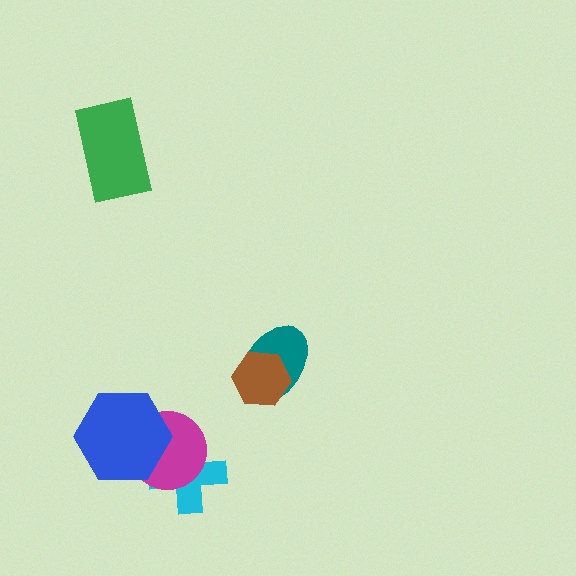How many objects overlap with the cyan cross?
2 objects overlap with the cyan cross.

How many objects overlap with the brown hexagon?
1 object overlaps with the brown hexagon.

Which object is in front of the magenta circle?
The blue hexagon is in front of the magenta circle.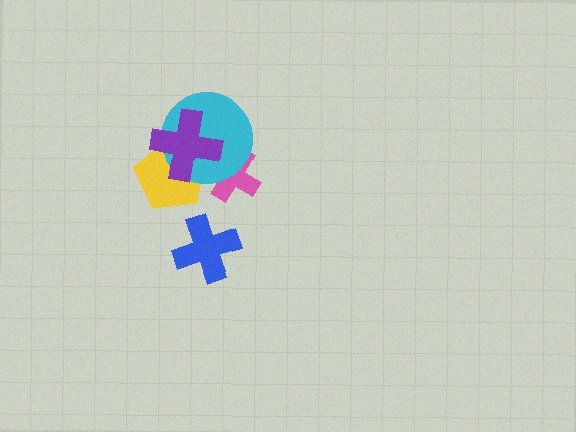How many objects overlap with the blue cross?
0 objects overlap with the blue cross.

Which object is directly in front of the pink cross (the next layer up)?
The cyan circle is directly in front of the pink cross.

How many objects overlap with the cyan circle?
3 objects overlap with the cyan circle.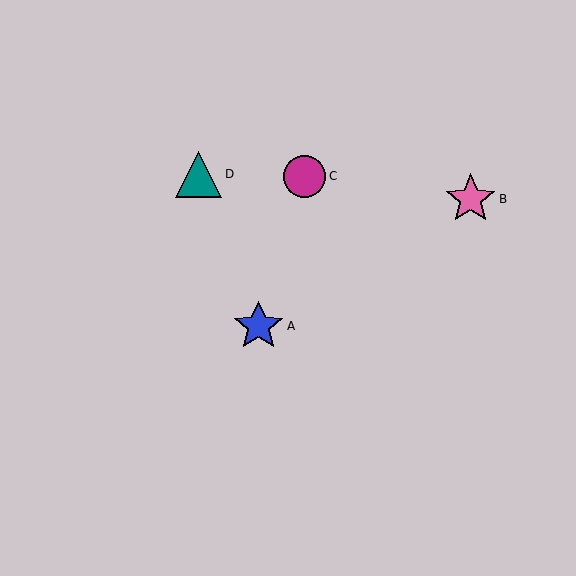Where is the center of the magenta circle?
The center of the magenta circle is at (305, 176).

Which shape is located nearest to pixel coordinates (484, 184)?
The pink star (labeled B) at (471, 199) is nearest to that location.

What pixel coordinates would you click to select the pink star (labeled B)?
Click at (471, 199) to select the pink star B.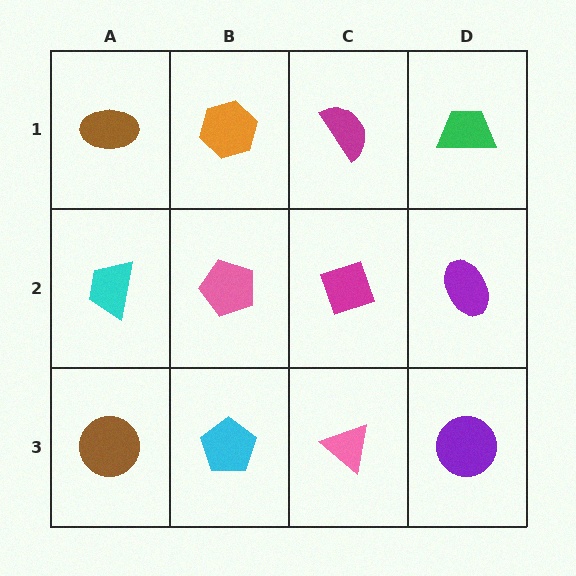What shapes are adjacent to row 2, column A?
A brown ellipse (row 1, column A), a brown circle (row 3, column A), a pink pentagon (row 2, column B).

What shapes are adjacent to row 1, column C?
A magenta diamond (row 2, column C), an orange hexagon (row 1, column B), a green trapezoid (row 1, column D).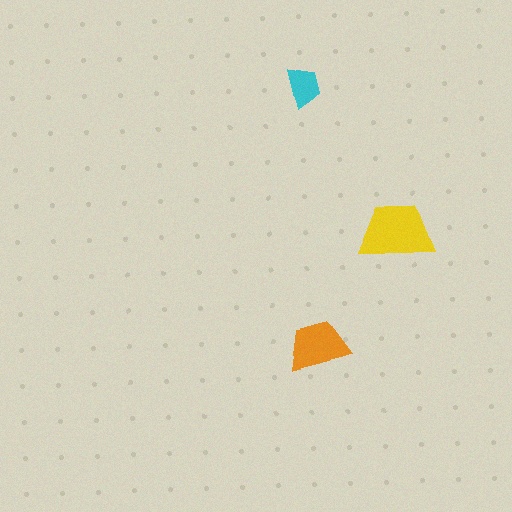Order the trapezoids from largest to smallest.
the yellow one, the orange one, the cyan one.